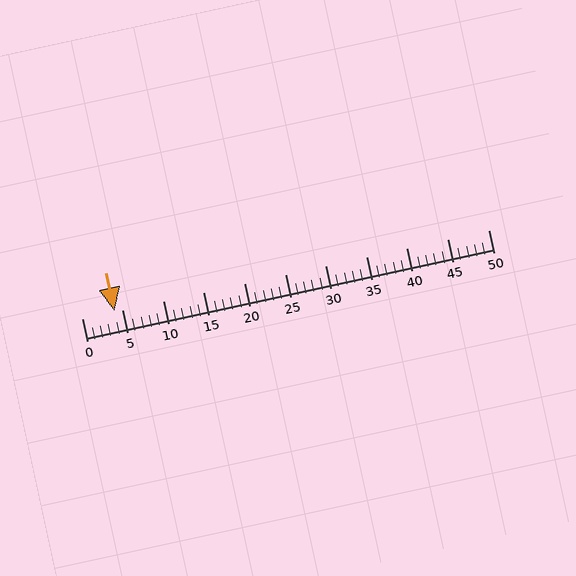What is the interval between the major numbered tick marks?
The major tick marks are spaced 5 units apart.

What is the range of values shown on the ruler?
The ruler shows values from 0 to 50.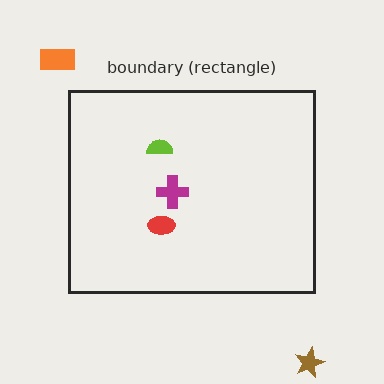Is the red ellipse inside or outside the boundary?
Inside.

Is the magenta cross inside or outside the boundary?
Inside.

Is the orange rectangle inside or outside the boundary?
Outside.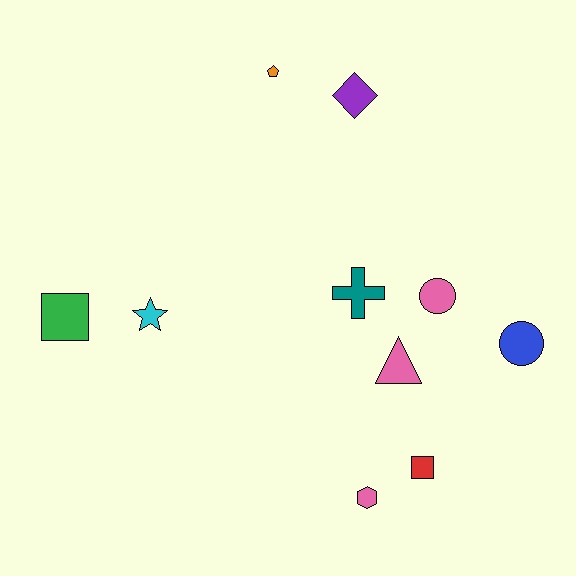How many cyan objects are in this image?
There is 1 cyan object.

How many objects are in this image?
There are 10 objects.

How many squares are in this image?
There are 2 squares.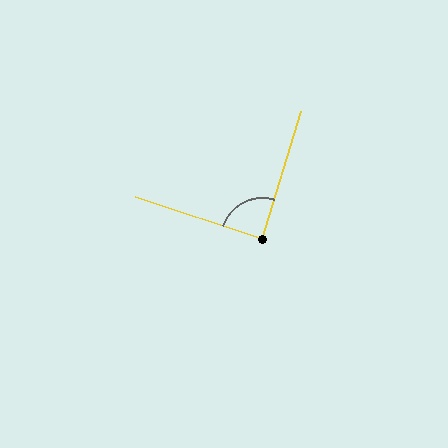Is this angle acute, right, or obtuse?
It is approximately a right angle.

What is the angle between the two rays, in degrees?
Approximately 89 degrees.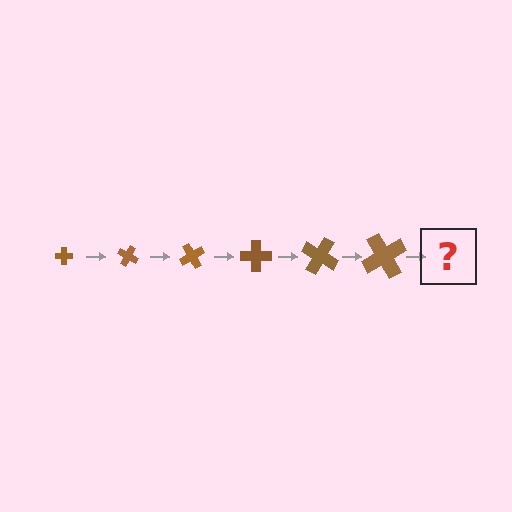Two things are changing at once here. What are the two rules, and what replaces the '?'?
The two rules are that the cross grows larger each step and it rotates 30 degrees each step. The '?' should be a cross, larger than the previous one and rotated 180 degrees from the start.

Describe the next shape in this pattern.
It should be a cross, larger than the previous one and rotated 180 degrees from the start.